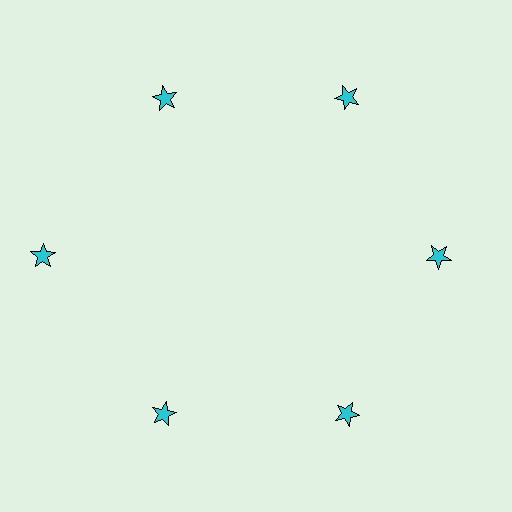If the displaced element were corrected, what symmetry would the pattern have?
It would have 6-fold rotational symmetry — the pattern would map onto itself every 60 degrees.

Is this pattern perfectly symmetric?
No. The 6 cyan stars are arranged in a ring, but one element near the 9 o'clock position is pushed outward from the center, breaking the 6-fold rotational symmetry.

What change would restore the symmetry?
The symmetry would be restored by moving it inward, back onto the ring so that all 6 stars sit at equal angles and equal distance from the center.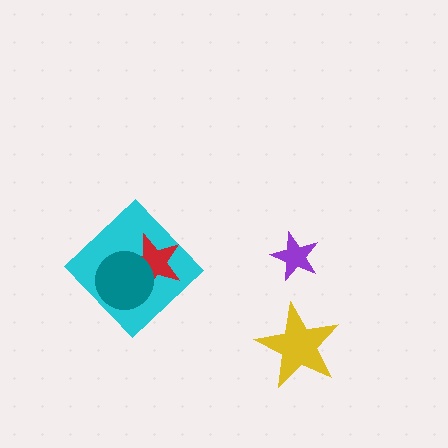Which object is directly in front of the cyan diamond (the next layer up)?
The red star is directly in front of the cyan diamond.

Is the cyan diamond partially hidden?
Yes, it is partially covered by another shape.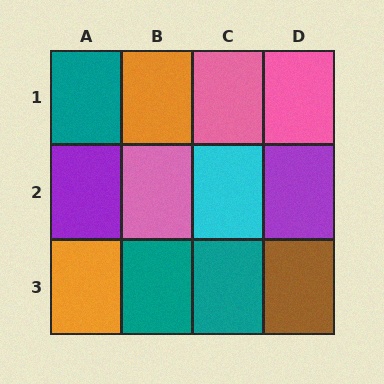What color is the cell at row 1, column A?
Teal.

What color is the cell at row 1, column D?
Pink.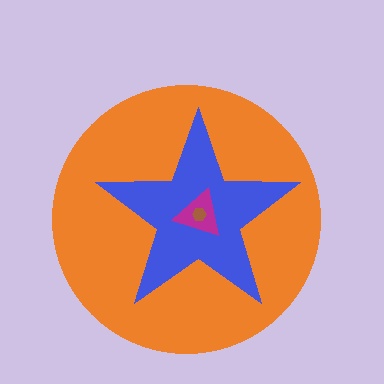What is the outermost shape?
The orange circle.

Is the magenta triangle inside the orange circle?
Yes.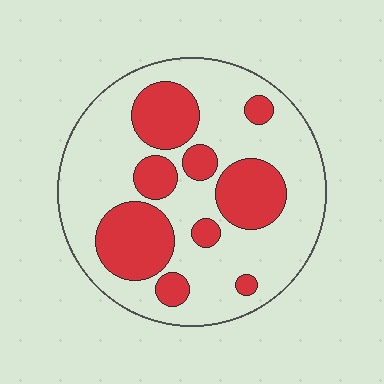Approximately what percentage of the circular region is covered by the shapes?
Approximately 30%.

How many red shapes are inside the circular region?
9.